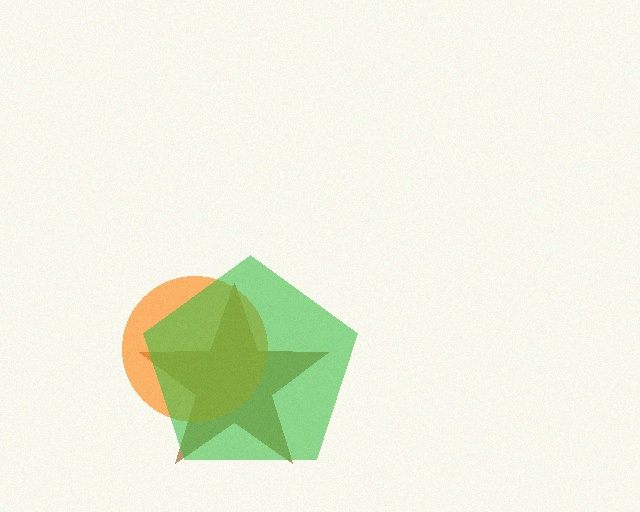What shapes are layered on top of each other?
The layered shapes are: a brown star, an orange circle, a green pentagon.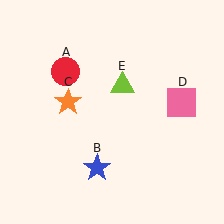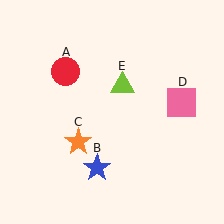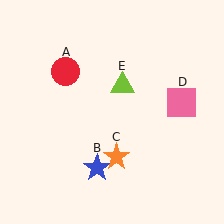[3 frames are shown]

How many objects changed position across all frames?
1 object changed position: orange star (object C).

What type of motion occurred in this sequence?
The orange star (object C) rotated counterclockwise around the center of the scene.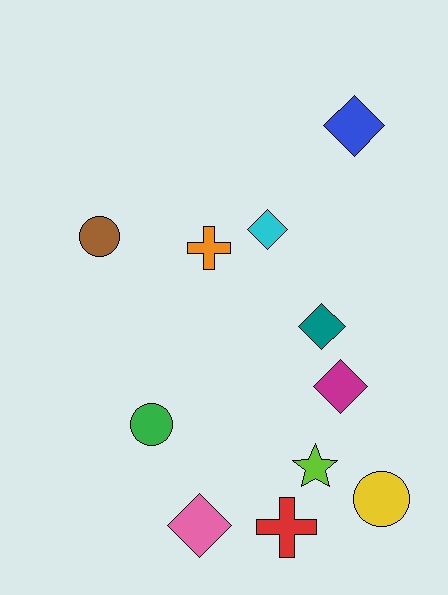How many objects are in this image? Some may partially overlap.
There are 11 objects.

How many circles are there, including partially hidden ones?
There are 3 circles.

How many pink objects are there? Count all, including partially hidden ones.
There is 1 pink object.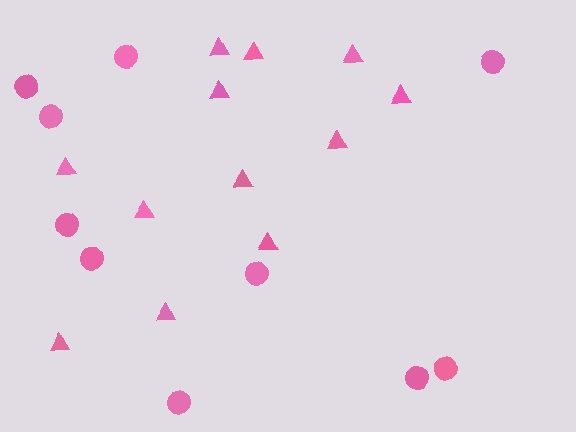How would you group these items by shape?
There are 2 groups: one group of circles (10) and one group of triangles (12).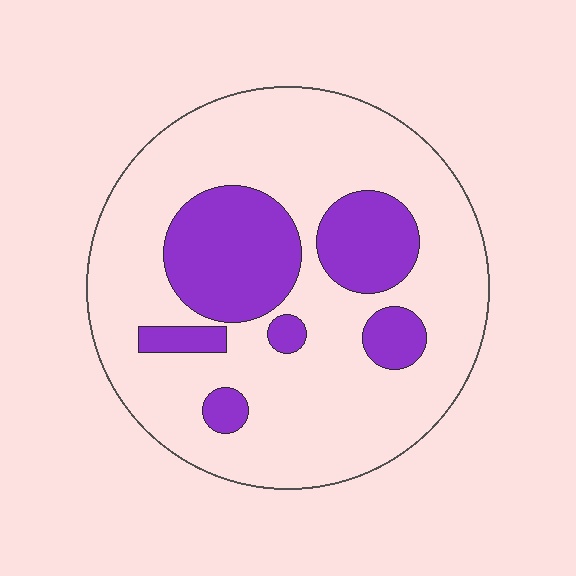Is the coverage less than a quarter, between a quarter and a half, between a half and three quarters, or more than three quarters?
Between a quarter and a half.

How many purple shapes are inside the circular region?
6.